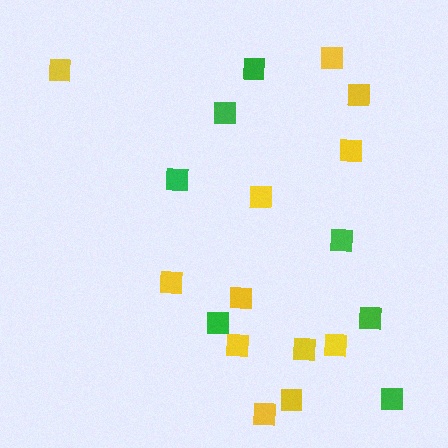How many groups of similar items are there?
There are 2 groups: one group of yellow squares (12) and one group of green squares (7).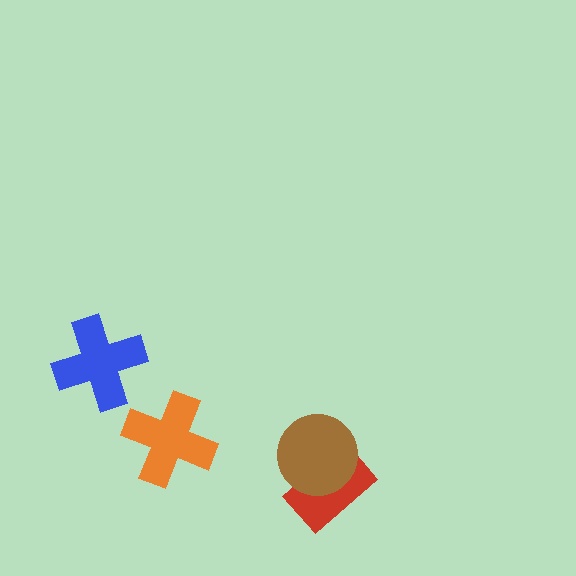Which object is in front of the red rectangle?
The brown circle is in front of the red rectangle.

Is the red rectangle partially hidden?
Yes, it is partially covered by another shape.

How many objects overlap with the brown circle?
1 object overlaps with the brown circle.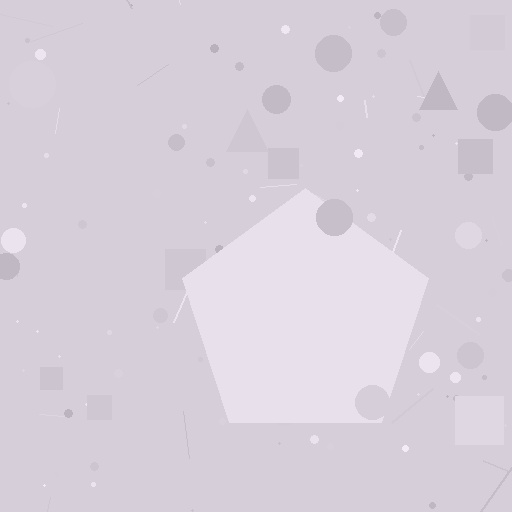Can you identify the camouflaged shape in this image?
The camouflaged shape is a pentagon.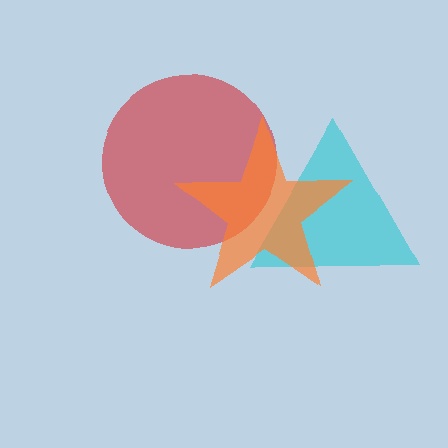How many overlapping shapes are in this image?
There are 3 overlapping shapes in the image.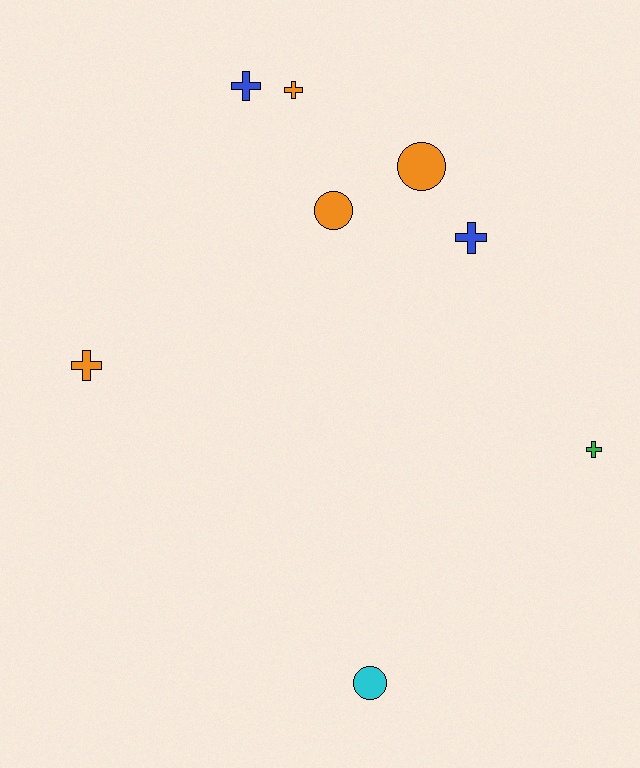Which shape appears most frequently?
Cross, with 5 objects.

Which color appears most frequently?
Orange, with 4 objects.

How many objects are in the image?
There are 8 objects.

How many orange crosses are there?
There are 2 orange crosses.